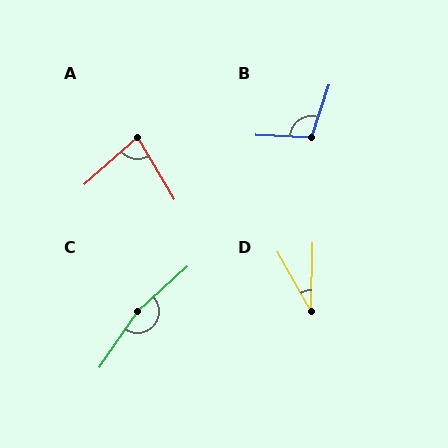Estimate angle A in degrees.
Approximately 80 degrees.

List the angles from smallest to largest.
D (30°), A (80°), B (106°), C (166°).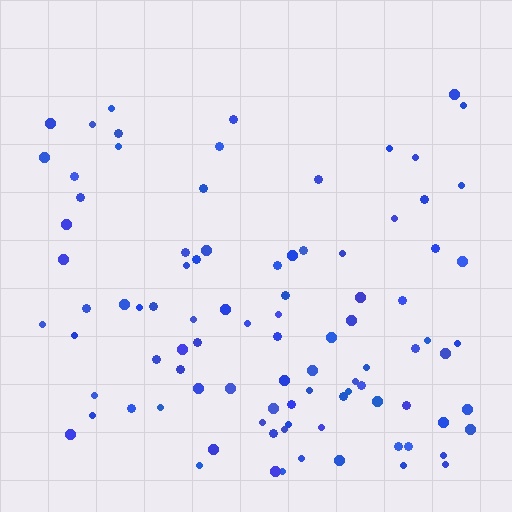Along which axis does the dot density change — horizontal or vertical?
Vertical.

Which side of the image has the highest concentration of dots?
The bottom.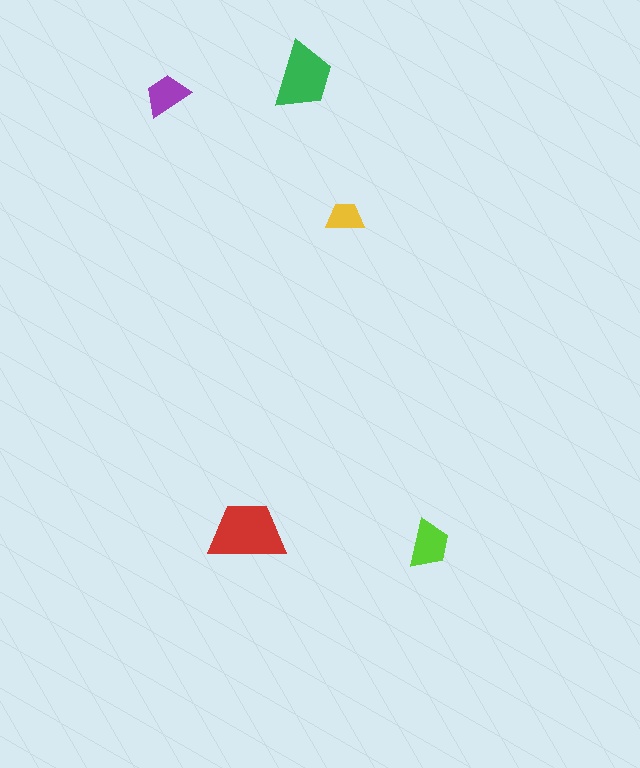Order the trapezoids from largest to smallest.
the red one, the green one, the lime one, the purple one, the yellow one.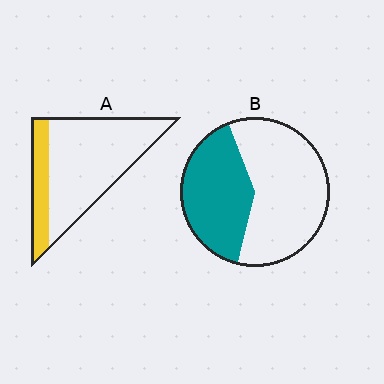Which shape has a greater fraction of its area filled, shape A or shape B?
Shape B.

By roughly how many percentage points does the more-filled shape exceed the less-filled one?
By roughly 20 percentage points (B over A).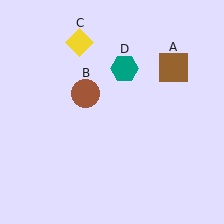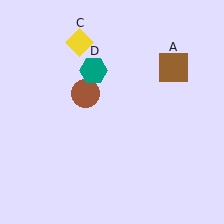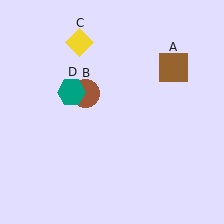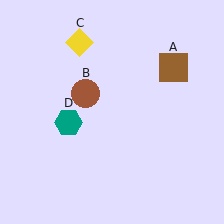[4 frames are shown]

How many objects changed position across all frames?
1 object changed position: teal hexagon (object D).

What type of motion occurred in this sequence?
The teal hexagon (object D) rotated counterclockwise around the center of the scene.